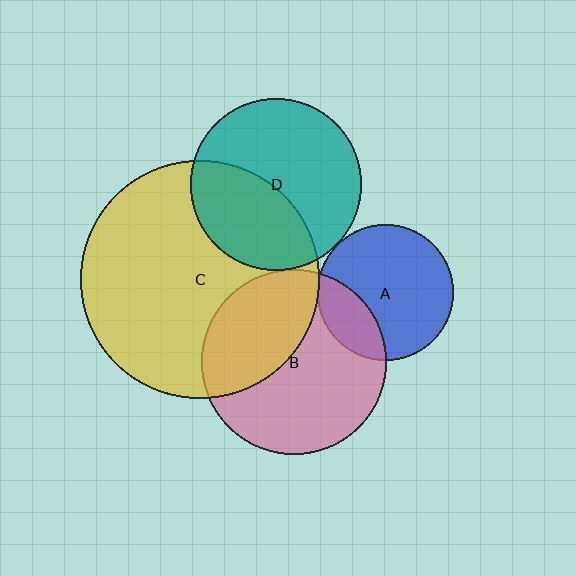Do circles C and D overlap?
Yes.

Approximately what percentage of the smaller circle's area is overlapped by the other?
Approximately 40%.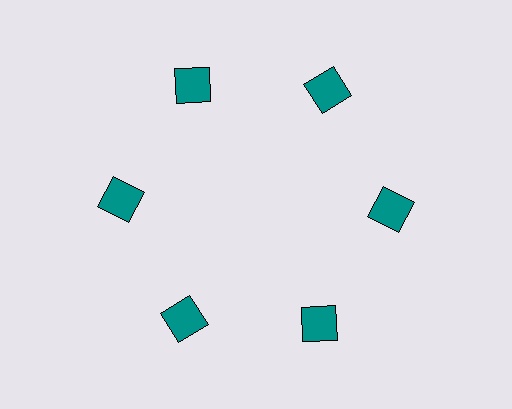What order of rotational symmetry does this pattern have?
This pattern has 6-fold rotational symmetry.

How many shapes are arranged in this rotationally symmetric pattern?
There are 6 shapes, arranged in 6 groups of 1.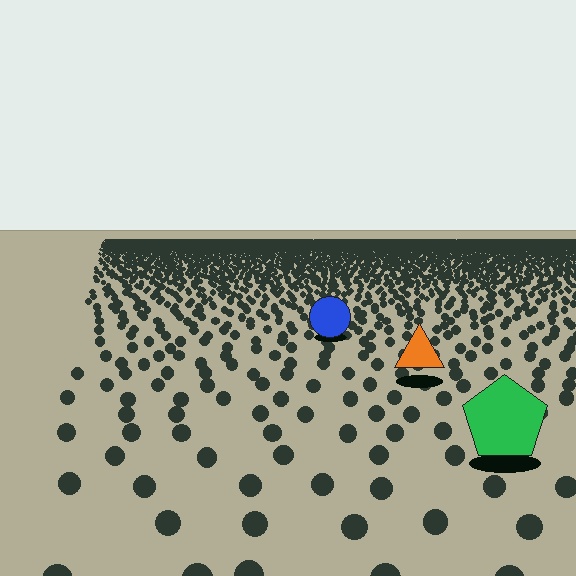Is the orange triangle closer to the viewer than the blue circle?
Yes. The orange triangle is closer — you can tell from the texture gradient: the ground texture is coarser near it.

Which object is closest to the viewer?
The green pentagon is closest. The texture marks near it are larger and more spread out.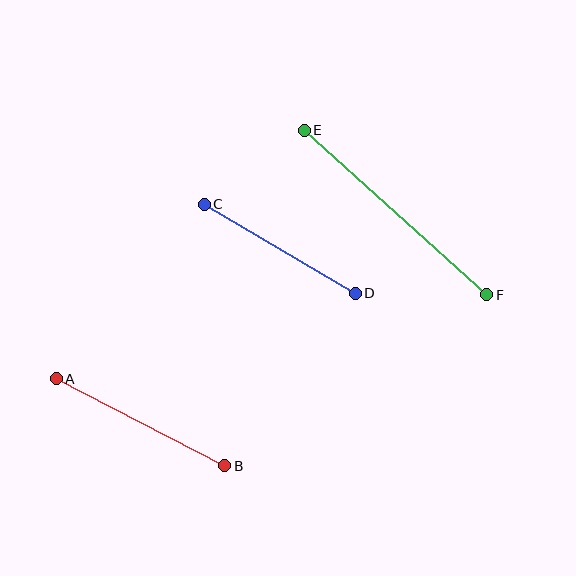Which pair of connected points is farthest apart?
Points E and F are farthest apart.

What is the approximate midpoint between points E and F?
The midpoint is at approximately (395, 213) pixels.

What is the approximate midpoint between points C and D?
The midpoint is at approximately (280, 249) pixels.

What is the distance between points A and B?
The distance is approximately 190 pixels.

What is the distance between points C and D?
The distance is approximately 176 pixels.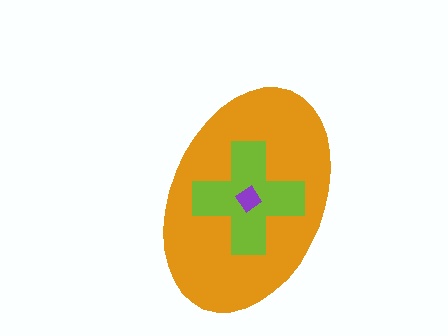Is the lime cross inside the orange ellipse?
Yes.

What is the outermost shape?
The orange ellipse.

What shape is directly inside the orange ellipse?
The lime cross.